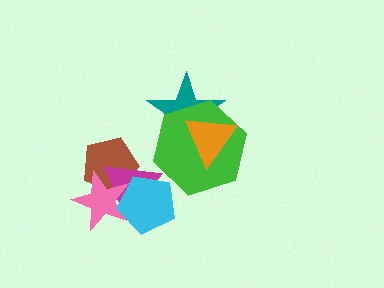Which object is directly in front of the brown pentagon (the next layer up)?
The magenta triangle is directly in front of the brown pentagon.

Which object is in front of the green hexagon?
The orange triangle is in front of the green hexagon.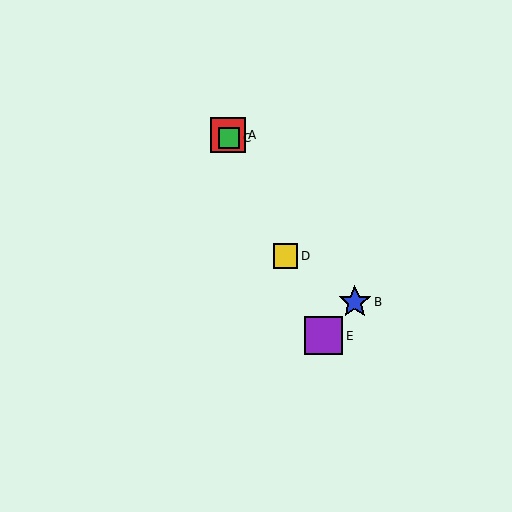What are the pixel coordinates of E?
Object E is at (324, 336).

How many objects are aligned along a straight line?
4 objects (A, C, D, E) are aligned along a straight line.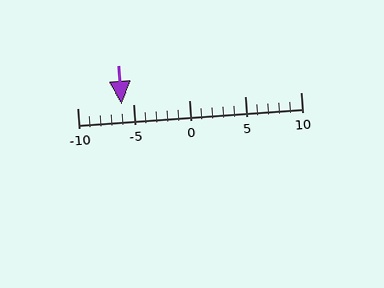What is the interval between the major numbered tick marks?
The major tick marks are spaced 5 units apart.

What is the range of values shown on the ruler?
The ruler shows values from -10 to 10.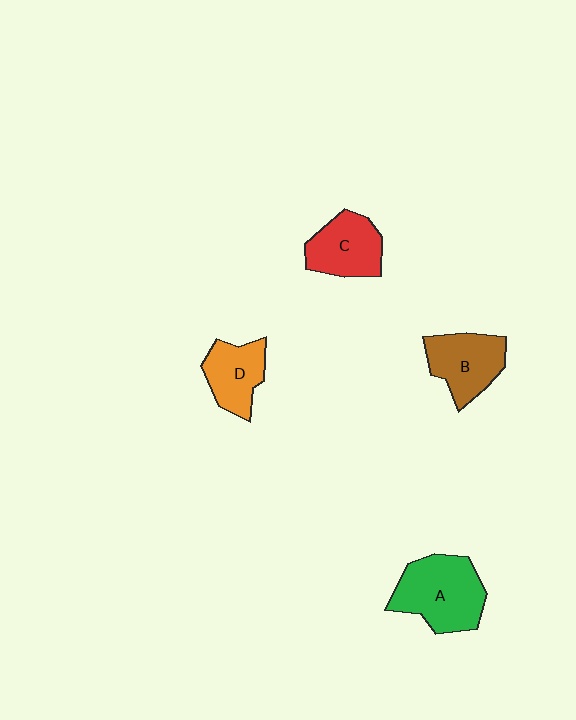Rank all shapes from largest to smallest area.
From largest to smallest: A (green), B (brown), C (red), D (orange).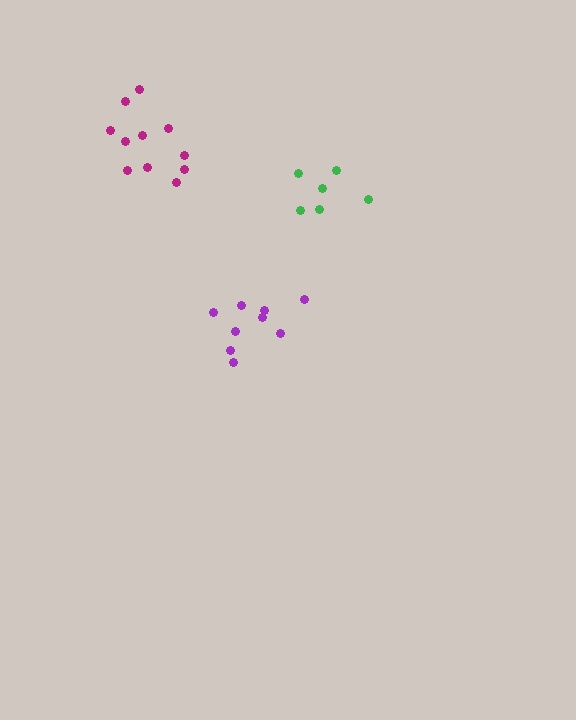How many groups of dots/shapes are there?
There are 3 groups.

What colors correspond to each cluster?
The clusters are colored: magenta, purple, green.